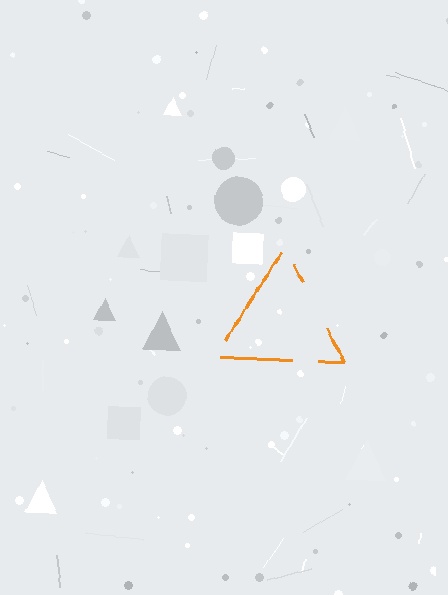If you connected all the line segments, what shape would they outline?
They would outline a triangle.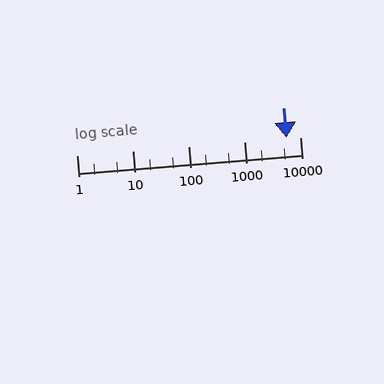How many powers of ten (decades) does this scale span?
The scale spans 4 decades, from 1 to 10000.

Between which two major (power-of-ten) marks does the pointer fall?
The pointer is between 1000 and 10000.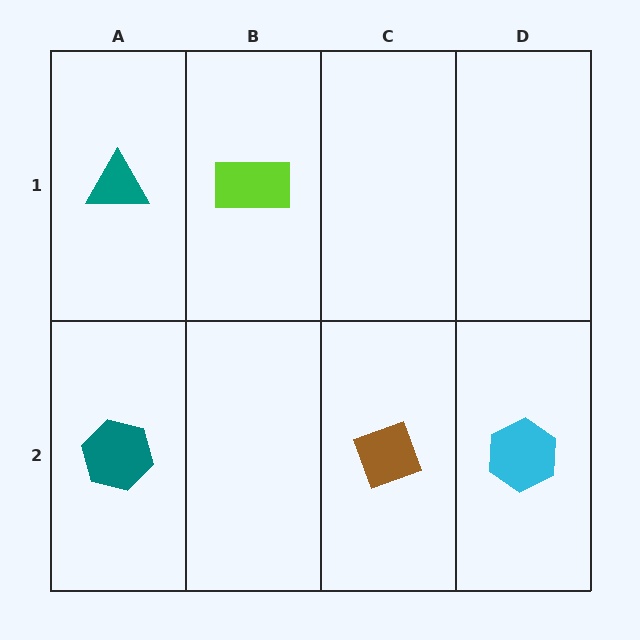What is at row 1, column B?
A lime rectangle.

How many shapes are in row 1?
2 shapes.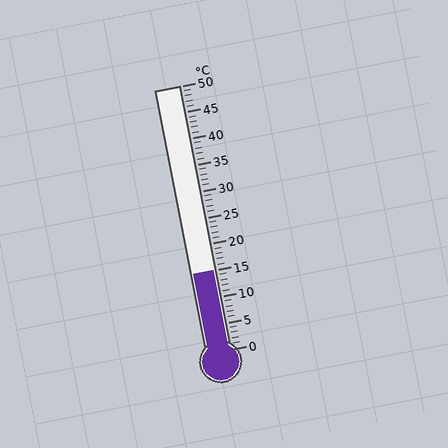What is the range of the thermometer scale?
The thermometer scale ranges from 0°C to 50°C.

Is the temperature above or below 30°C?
The temperature is below 30°C.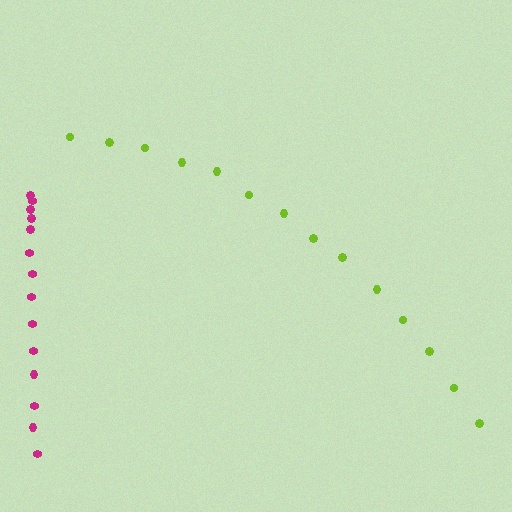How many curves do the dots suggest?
There are 2 distinct paths.